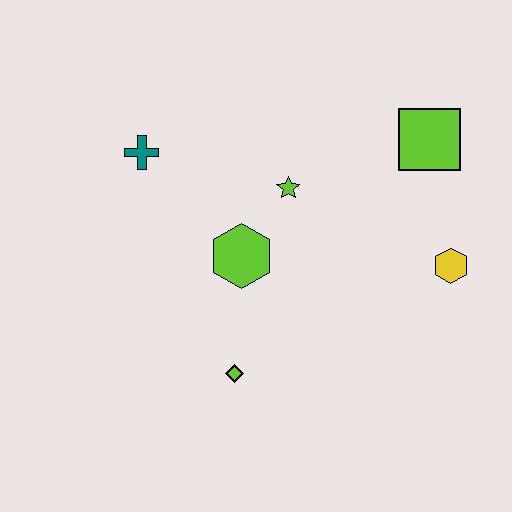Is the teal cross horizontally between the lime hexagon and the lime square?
No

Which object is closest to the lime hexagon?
The lime star is closest to the lime hexagon.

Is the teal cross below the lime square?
Yes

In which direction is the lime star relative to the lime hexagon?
The lime star is above the lime hexagon.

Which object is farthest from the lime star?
The lime diamond is farthest from the lime star.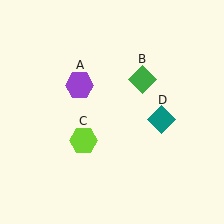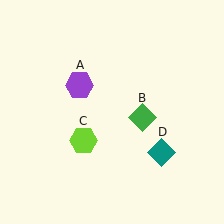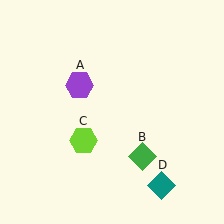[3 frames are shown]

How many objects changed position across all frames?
2 objects changed position: green diamond (object B), teal diamond (object D).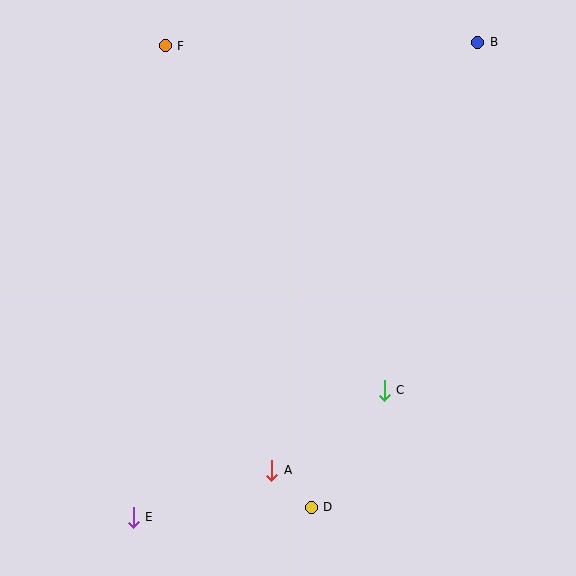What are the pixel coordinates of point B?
Point B is at (478, 42).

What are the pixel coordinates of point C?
Point C is at (384, 390).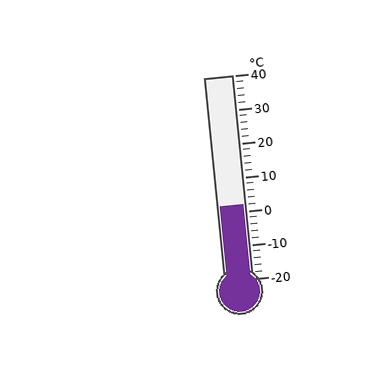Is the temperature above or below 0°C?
The temperature is above 0°C.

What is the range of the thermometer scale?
The thermometer scale ranges from -20°C to 40°C.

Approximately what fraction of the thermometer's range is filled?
The thermometer is filled to approximately 35% of its range.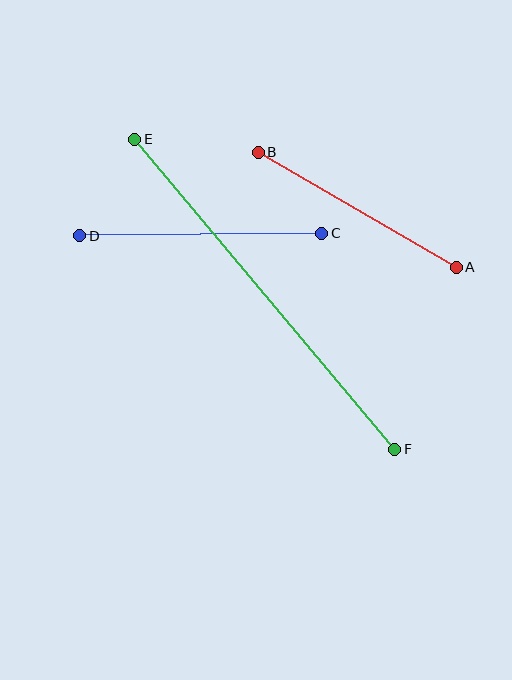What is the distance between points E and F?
The distance is approximately 404 pixels.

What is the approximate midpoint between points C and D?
The midpoint is at approximately (201, 234) pixels.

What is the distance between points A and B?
The distance is approximately 229 pixels.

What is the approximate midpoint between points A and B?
The midpoint is at approximately (357, 210) pixels.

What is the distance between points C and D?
The distance is approximately 242 pixels.